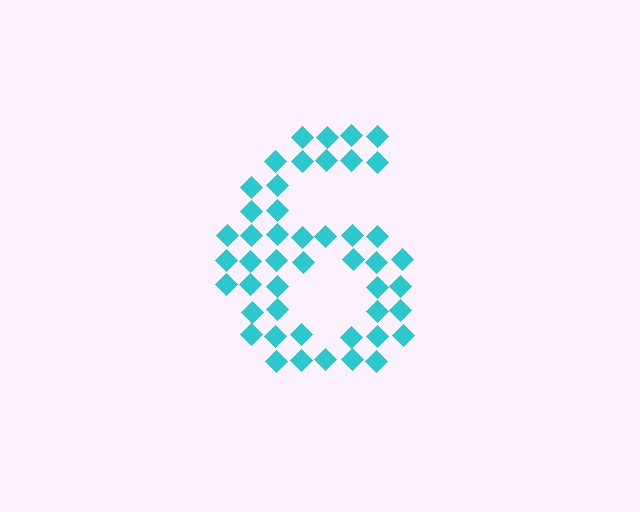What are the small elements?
The small elements are diamonds.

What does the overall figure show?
The overall figure shows the digit 6.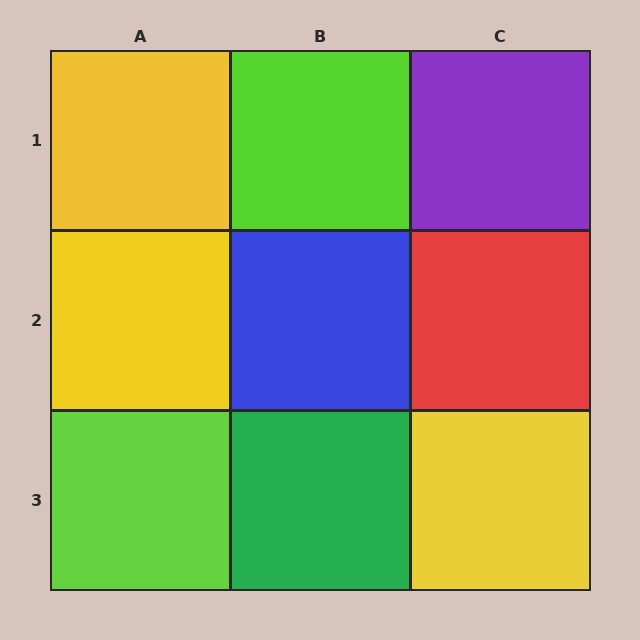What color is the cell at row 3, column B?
Green.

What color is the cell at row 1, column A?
Yellow.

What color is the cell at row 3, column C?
Yellow.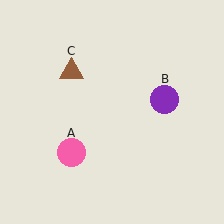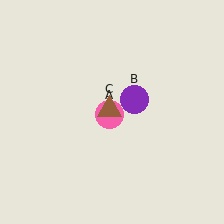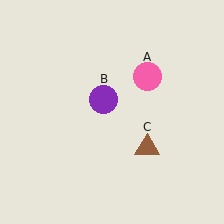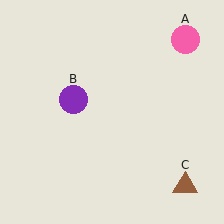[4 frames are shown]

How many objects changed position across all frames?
3 objects changed position: pink circle (object A), purple circle (object B), brown triangle (object C).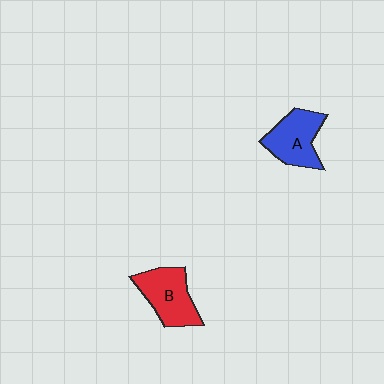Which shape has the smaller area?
Shape A (blue).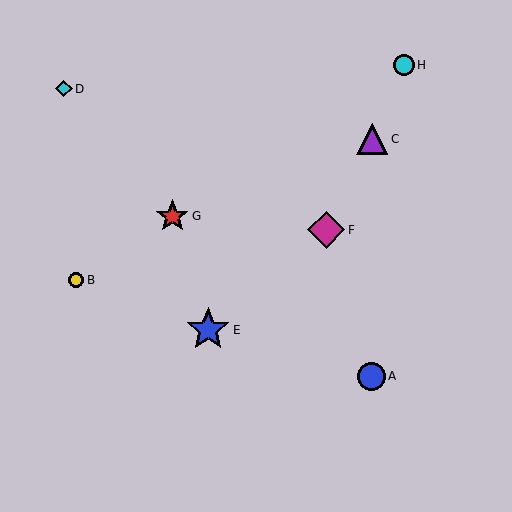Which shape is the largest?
The blue star (labeled E) is the largest.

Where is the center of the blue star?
The center of the blue star is at (208, 330).